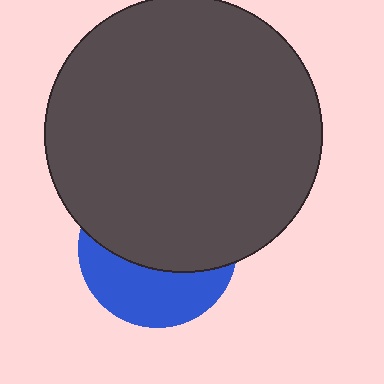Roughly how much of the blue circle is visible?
A small part of it is visible (roughly 39%).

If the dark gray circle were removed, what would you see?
You would see the complete blue circle.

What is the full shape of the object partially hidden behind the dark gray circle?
The partially hidden object is a blue circle.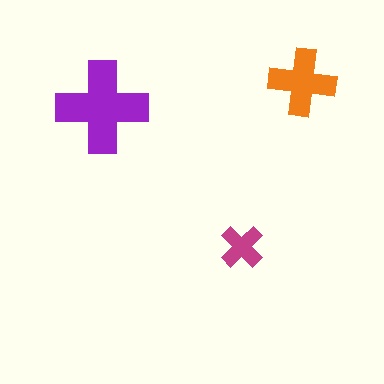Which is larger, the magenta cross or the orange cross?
The orange one.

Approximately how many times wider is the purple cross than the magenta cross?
About 2 times wider.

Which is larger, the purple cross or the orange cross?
The purple one.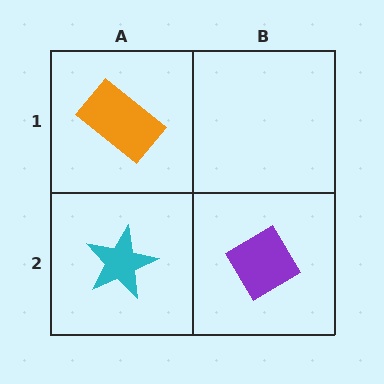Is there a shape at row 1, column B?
No, that cell is empty.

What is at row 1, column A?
An orange rectangle.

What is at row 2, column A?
A cyan star.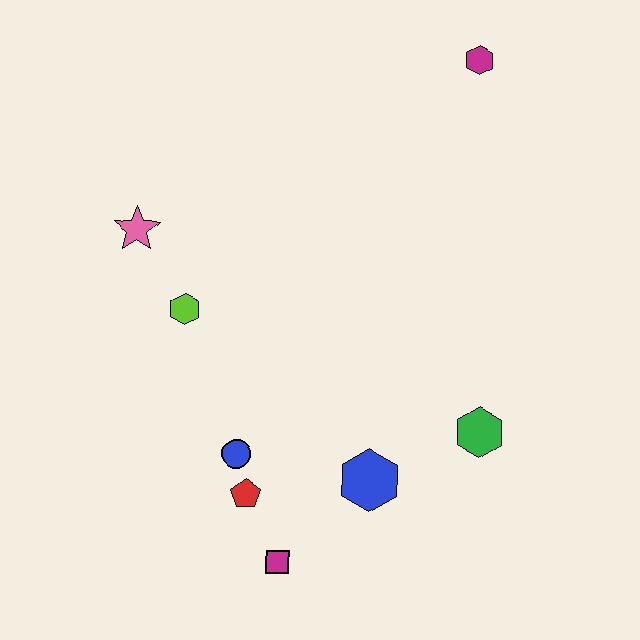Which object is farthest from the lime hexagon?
The magenta hexagon is farthest from the lime hexagon.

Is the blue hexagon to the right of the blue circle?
Yes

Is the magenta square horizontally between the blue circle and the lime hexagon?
No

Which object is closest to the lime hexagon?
The pink star is closest to the lime hexagon.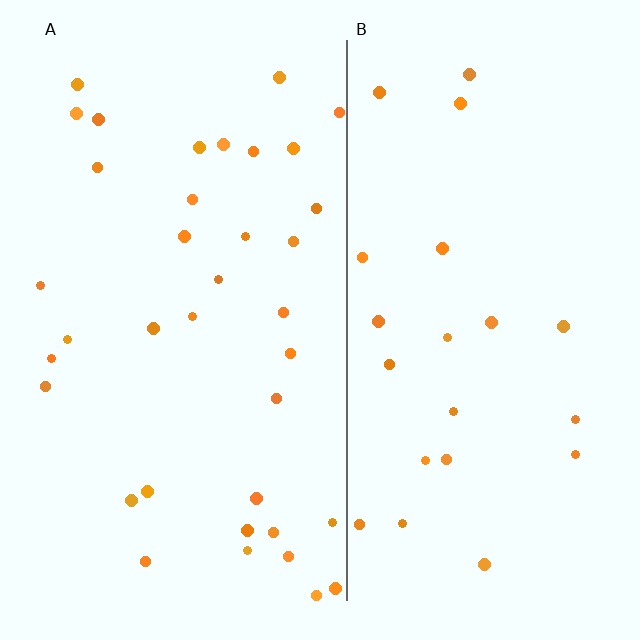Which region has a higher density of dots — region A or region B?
A (the left).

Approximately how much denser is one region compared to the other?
Approximately 1.7× — region A over region B.